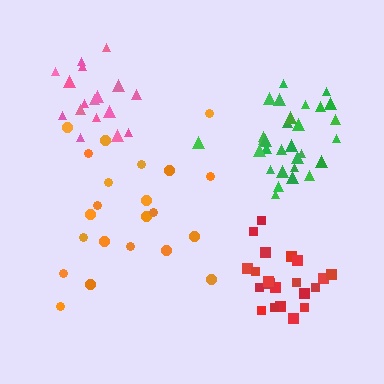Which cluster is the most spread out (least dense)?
Orange.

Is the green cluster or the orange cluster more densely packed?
Green.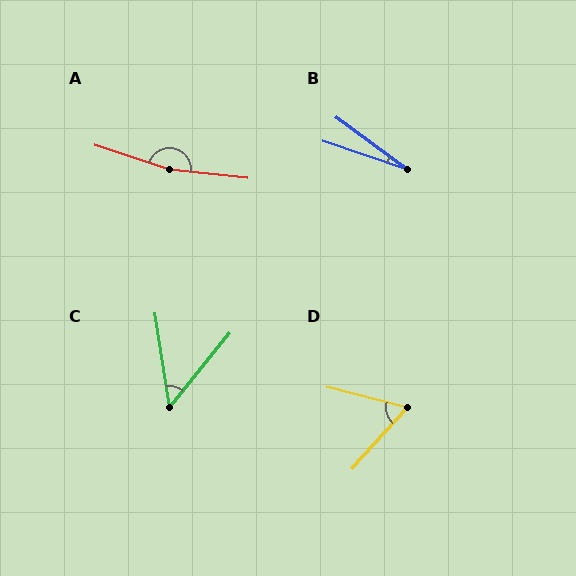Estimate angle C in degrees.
Approximately 48 degrees.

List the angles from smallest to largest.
B (18°), C (48°), D (62°), A (168°).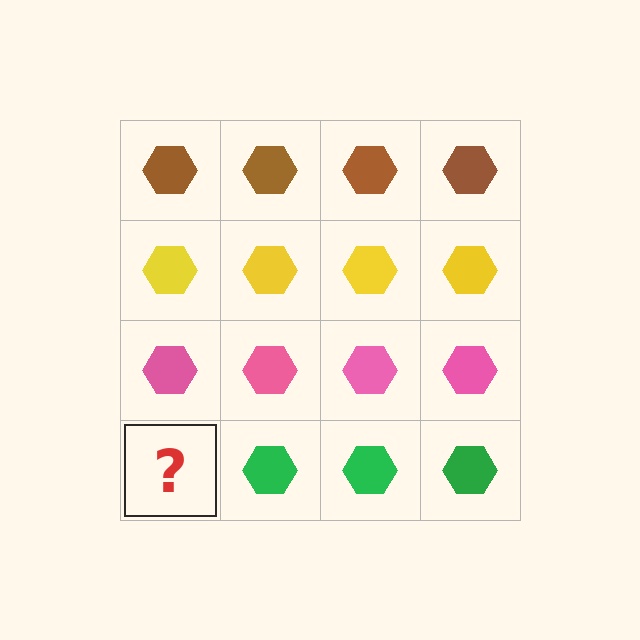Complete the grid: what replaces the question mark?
The question mark should be replaced with a green hexagon.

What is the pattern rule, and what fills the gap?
The rule is that each row has a consistent color. The gap should be filled with a green hexagon.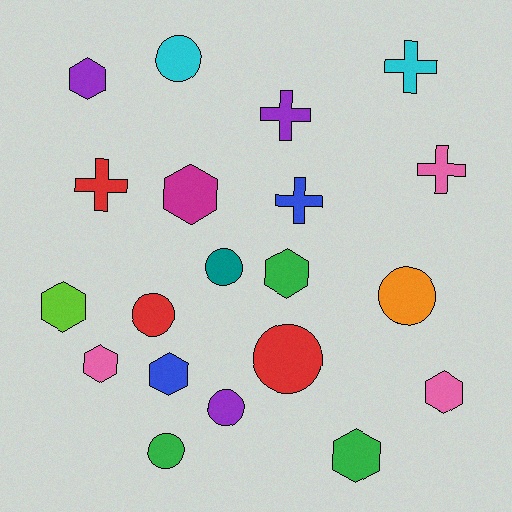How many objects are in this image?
There are 20 objects.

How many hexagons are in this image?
There are 8 hexagons.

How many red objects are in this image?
There are 3 red objects.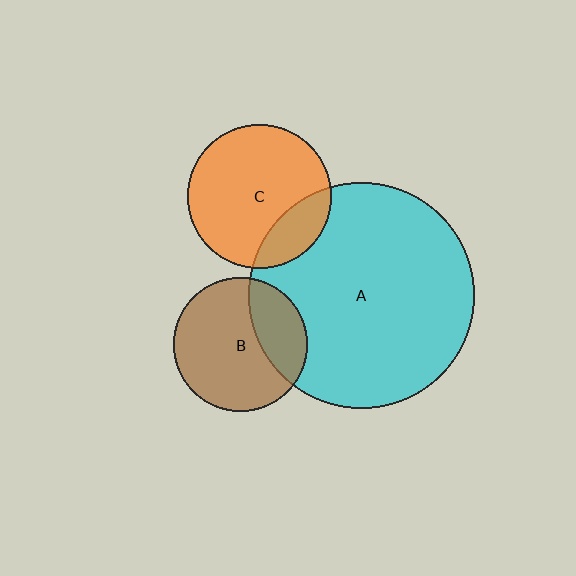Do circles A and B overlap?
Yes.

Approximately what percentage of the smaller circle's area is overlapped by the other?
Approximately 30%.